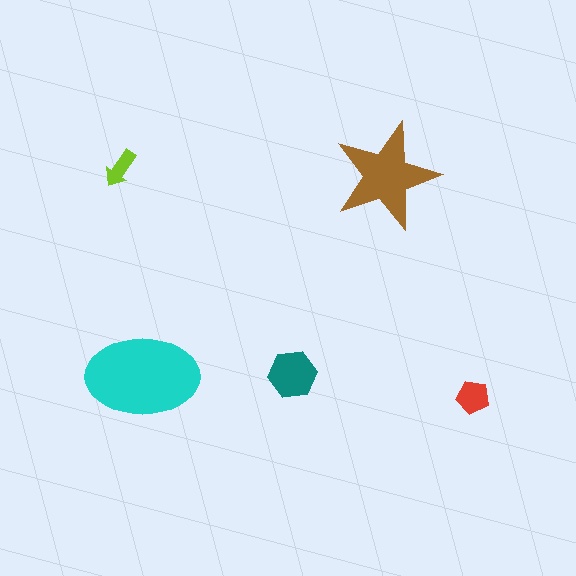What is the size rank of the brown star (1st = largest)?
2nd.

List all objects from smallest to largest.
The lime arrow, the red pentagon, the teal hexagon, the brown star, the cyan ellipse.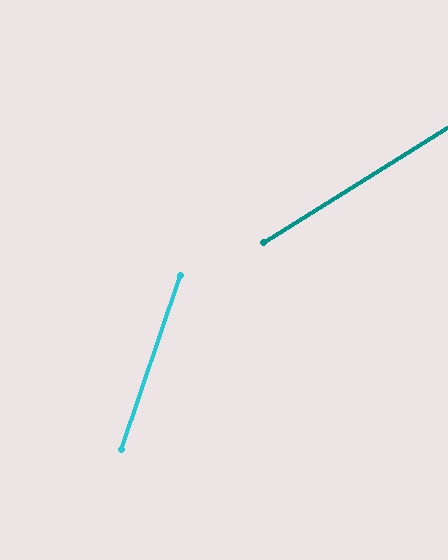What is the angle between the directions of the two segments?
Approximately 39 degrees.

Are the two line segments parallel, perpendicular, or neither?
Neither parallel nor perpendicular — they differ by about 39°.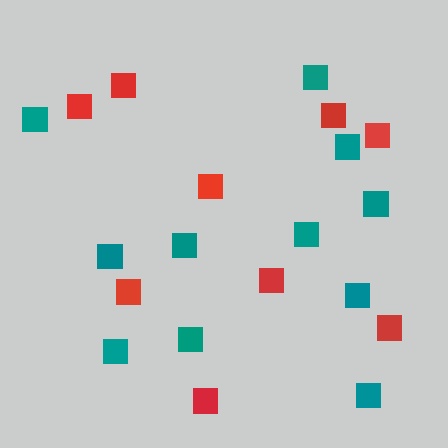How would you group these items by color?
There are 2 groups: one group of red squares (9) and one group of teal squares (11).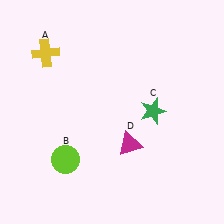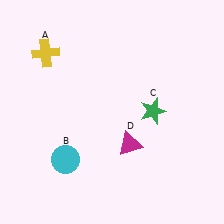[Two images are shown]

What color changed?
The circle (B) changed from lime in Image 1 to cyan in Image 2.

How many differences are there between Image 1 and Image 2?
There is 1 difference between the two images.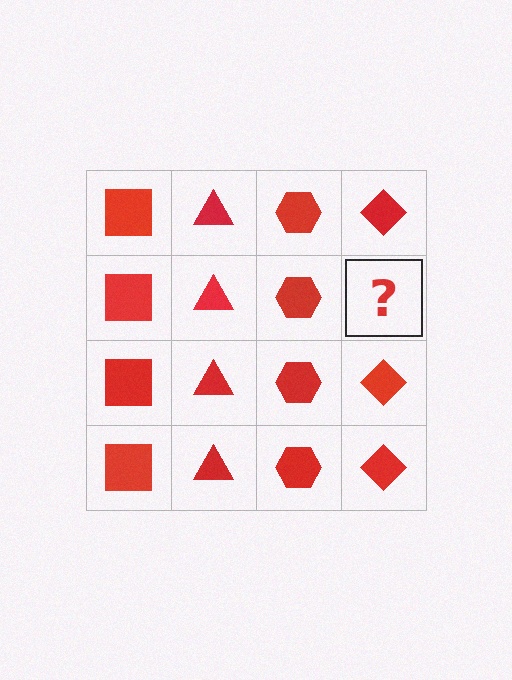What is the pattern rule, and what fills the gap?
The rule is that each column has a consistent shape. The gap should be filled with a red diamond.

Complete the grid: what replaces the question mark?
The question mark should be replaced with a red diamond.